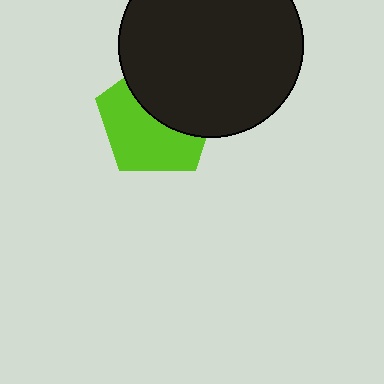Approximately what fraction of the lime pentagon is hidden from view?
Roughly 45% of the lime pentagon is hidden behind the black circle.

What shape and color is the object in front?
The object in front is a black circle.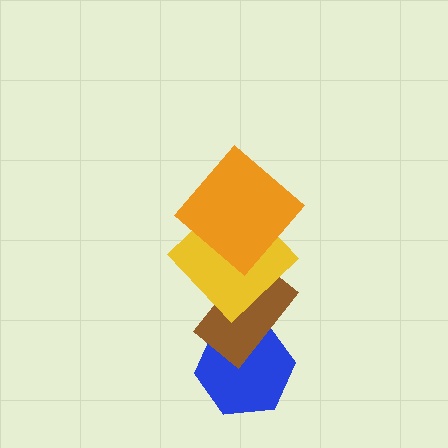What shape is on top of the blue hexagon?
The brown rectangle is on top of the blue hexagon.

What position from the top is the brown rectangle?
The brown rectangle is 3rd from the top.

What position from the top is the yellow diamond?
The yellow diamond is 2nd from the top.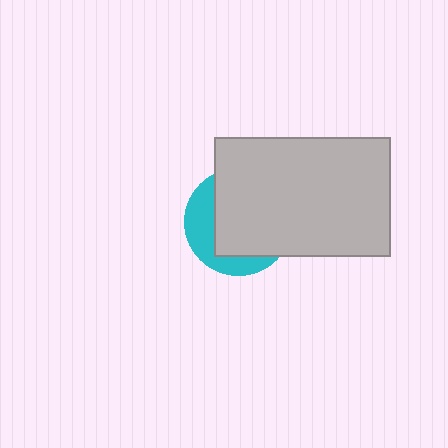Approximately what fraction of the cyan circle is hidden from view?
Roughly 68% of the cyan circle is hidden behind the light gray rectangle.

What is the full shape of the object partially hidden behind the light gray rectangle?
The partially hidden object is a cyan circle.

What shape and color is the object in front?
The object in front is a light gray rectangle.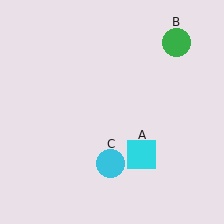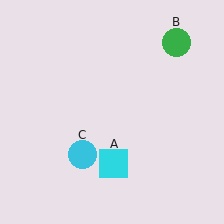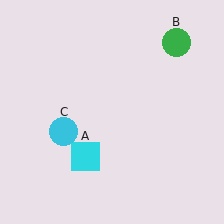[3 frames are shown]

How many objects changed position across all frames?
2 objects changed position: cyan square (object A), cyan circle (object C).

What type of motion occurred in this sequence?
The cyan square (object A), cyan circle (object C) rotated clockwise around the center of the scene.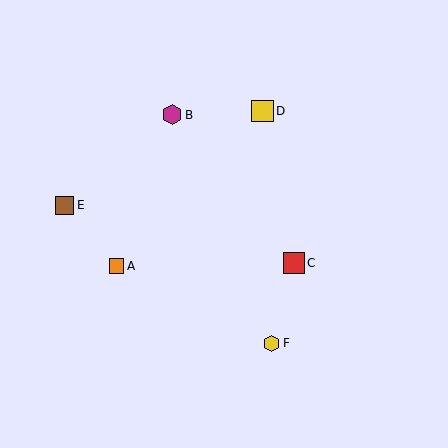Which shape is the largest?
The yellow square (labeled D) is the largest.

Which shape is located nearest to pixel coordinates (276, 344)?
The yellow hexagon (labeled F) at (271, 343) is nearest to that location.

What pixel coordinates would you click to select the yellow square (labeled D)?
Click at (262, 111) to select the yellow square D.